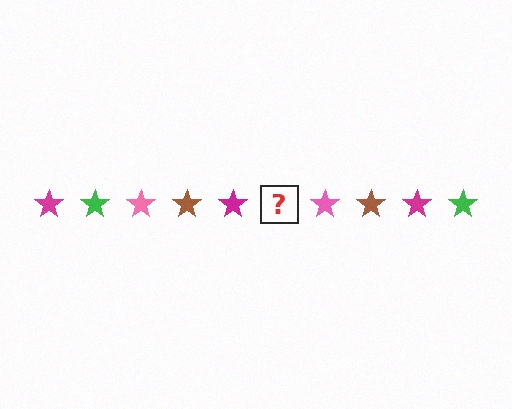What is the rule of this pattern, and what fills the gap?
The rule is that the pattern cycles through magenta, green, pink, brown stars. The gap should be filled with a green star.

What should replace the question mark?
The question mark should be replaced with a green star.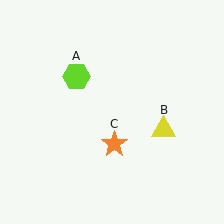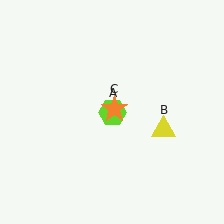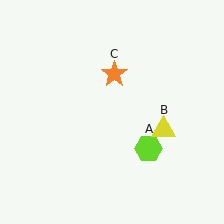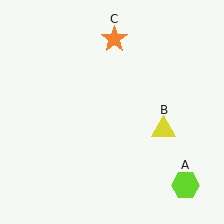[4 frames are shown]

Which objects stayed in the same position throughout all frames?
Yellow triangle (object B) remained stationary.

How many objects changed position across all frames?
2 objects changed position: lime hexagon (object A), orange star (object C).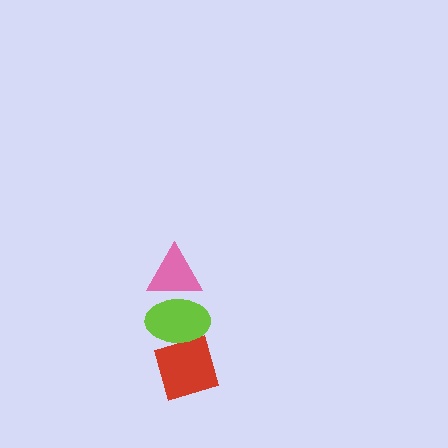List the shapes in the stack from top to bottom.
From top to bottom: the pink triangle, the lime ellipse, the red diamond.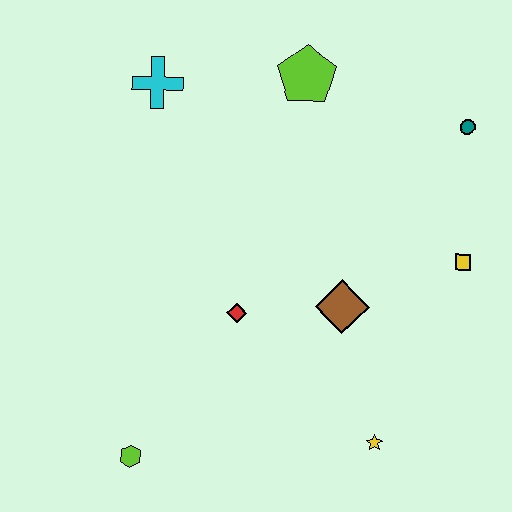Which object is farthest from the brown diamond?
The cyan cross is farthest from the brown diamond.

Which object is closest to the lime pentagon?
The cyan cross is closest to the lime pentagon.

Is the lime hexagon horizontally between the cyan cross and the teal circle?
No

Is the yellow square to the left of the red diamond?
No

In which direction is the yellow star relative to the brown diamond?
The yellow star is below the brown diamond.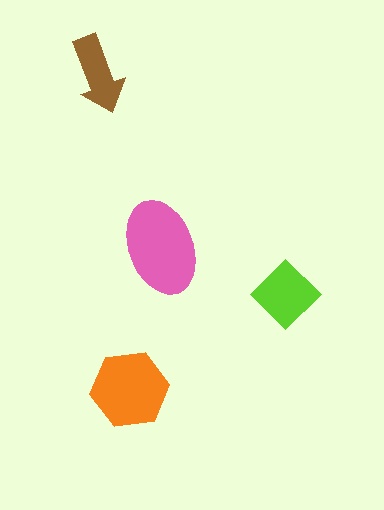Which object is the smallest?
The brown arrow.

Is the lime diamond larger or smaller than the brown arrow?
Larger.